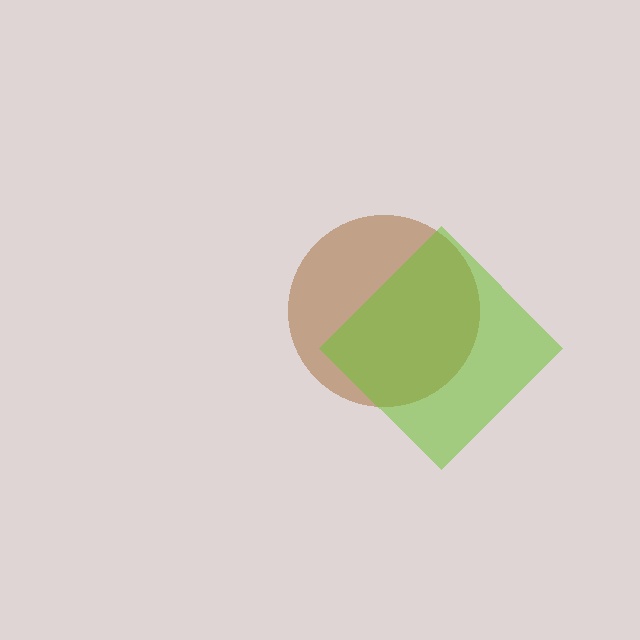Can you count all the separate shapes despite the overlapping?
Yes, there are 2 separate shapes.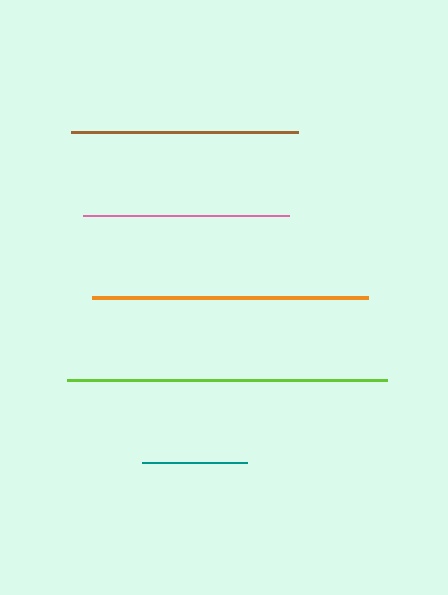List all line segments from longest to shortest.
From longest to shortest: lime, orange, brown, pink, teal.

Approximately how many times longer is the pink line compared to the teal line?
The pink line is approximately 2.0 times the length of the teal line.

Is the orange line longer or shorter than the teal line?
The orange line is longer than the teal line.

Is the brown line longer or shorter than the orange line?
The orange line is longer than the brown line.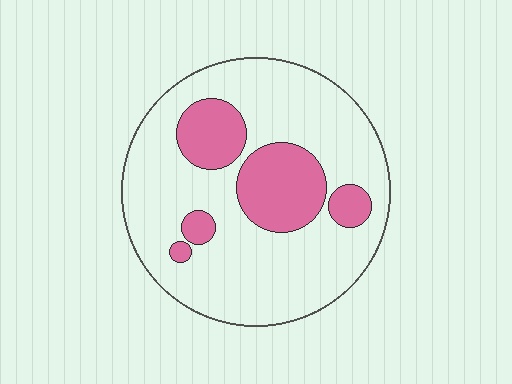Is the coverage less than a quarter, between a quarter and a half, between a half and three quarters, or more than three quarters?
Less than a quarter.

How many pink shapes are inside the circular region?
5.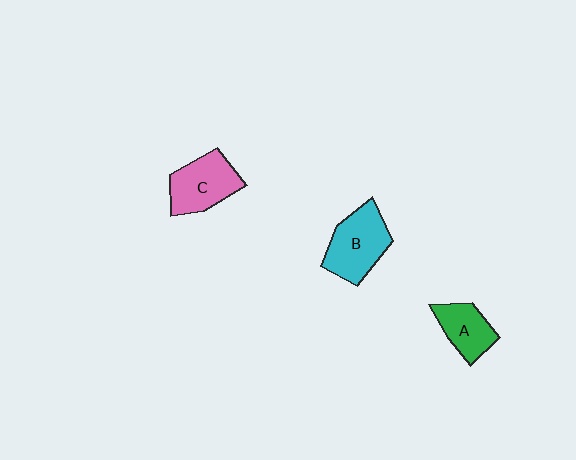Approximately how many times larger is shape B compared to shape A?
Approximately 1.5 times.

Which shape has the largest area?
Shape B (cyan).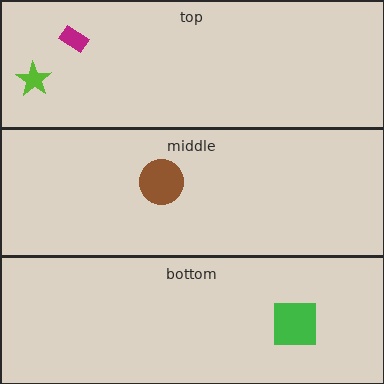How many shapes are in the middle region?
1.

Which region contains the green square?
The bottom region.